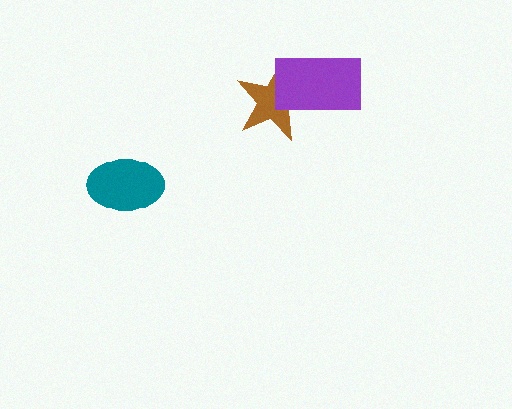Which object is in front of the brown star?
The purple rectangle is in front of the brown star.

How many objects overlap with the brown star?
1 object overlaps with the brown star.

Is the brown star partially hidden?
Yes, it is partially covered by another shape.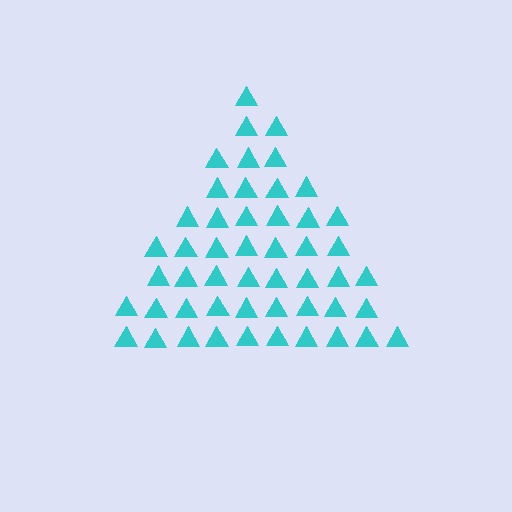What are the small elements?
The small elements are triangles.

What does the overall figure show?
The overall figure shows a triangle.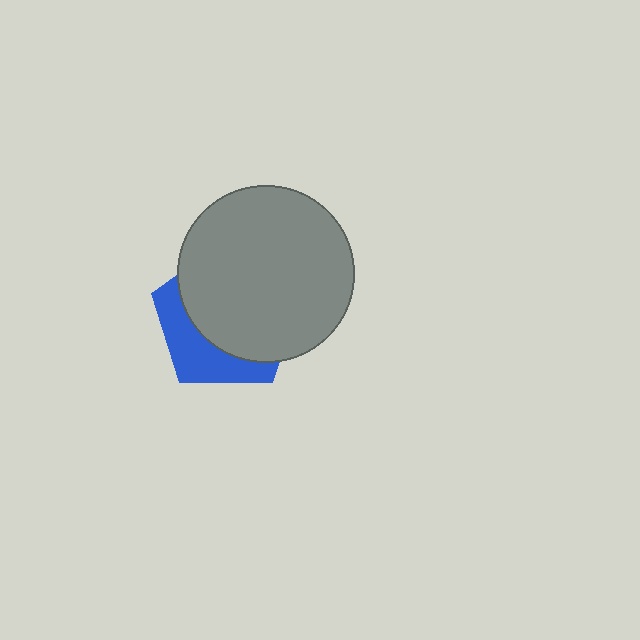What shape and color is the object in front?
The object in front is a gray circle.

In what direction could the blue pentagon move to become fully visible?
The blue pentagon could move toward the lower-left. That would shift it out from behind the gray circle entirely.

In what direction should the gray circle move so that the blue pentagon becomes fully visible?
The gray circle should move toward the upper-right. That is the shortest direction to clear the overlap and leave the blue pentagon fully visible.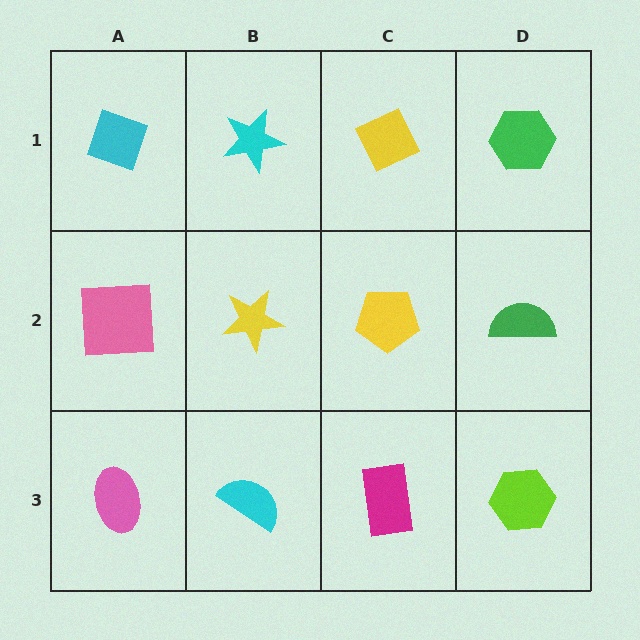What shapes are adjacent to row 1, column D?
A green semicircle (row 2, column D), a yellow diamond (row 1, column C).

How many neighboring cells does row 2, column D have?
3.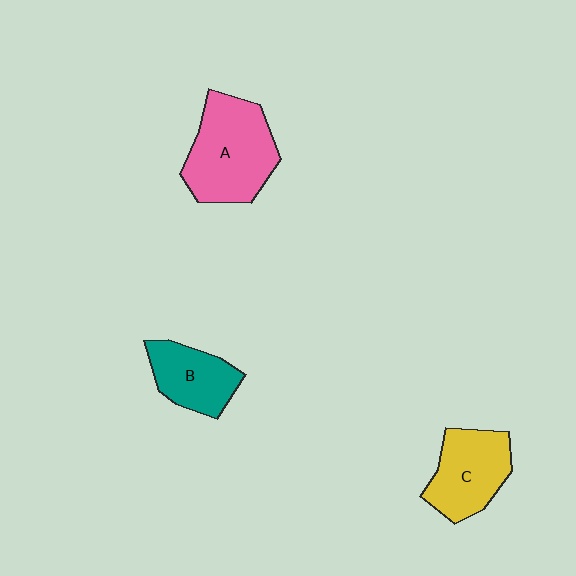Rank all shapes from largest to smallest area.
From largest to smallest: A (pink), C (yellow), B (teal).